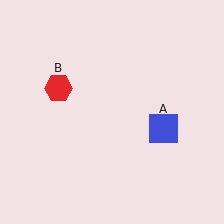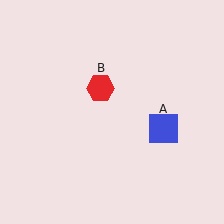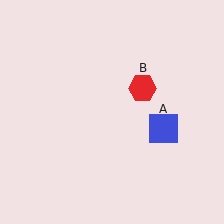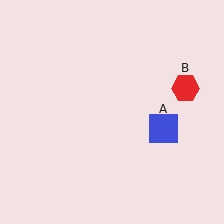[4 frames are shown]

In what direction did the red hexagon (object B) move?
The red hexagon (object B) moved right.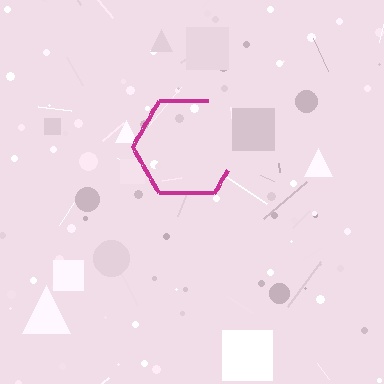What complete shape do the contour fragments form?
The contour fragments form a hexagon.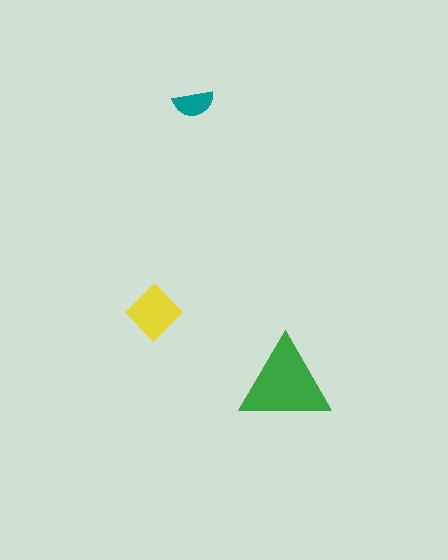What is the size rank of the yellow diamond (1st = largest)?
2nd.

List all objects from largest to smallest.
The green triangle, the yellow diamond, the teal semicircle.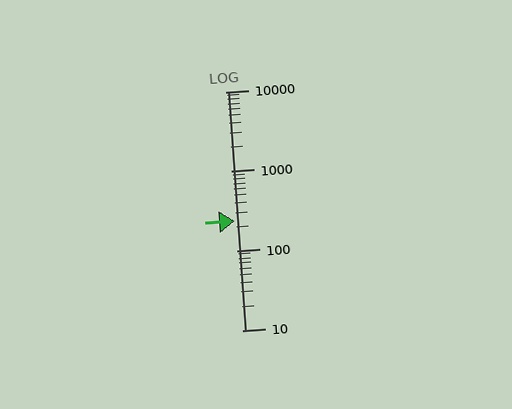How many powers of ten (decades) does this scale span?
The scale spans 3 decades, from 10 to 10000.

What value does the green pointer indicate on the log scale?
The pointer indicates approximately 240.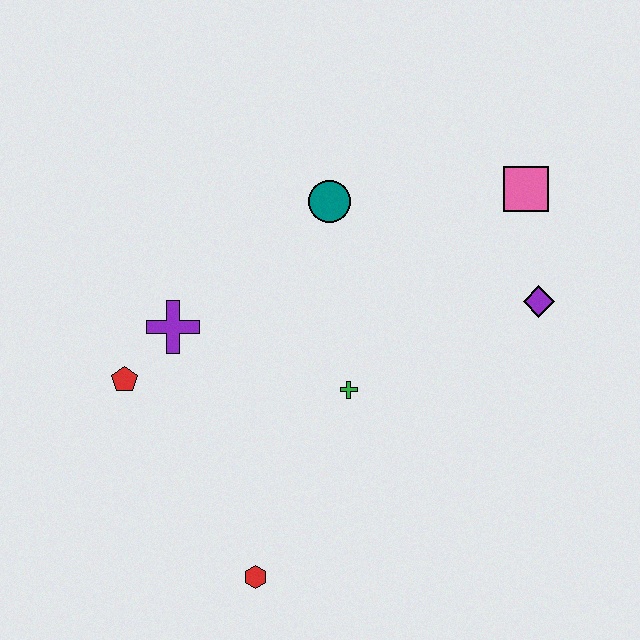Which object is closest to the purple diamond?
The pink square is closest to the purple diamond.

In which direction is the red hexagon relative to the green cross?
The red hexagon is below the green cross.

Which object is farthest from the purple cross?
The pink square is farthest from the purple cross.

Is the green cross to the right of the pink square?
No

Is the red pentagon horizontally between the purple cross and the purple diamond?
No